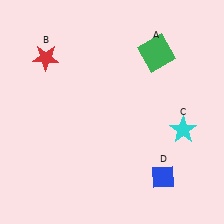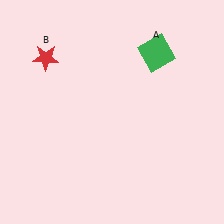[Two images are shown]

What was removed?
The cyan star (C), the blue diamond (D) were removed in Image 2.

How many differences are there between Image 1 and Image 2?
There are 2 differences between the two images.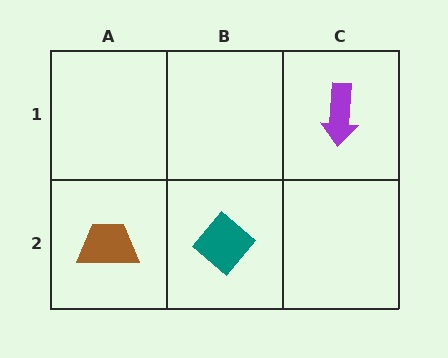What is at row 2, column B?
A teal diamond.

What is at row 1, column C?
A purple arrow.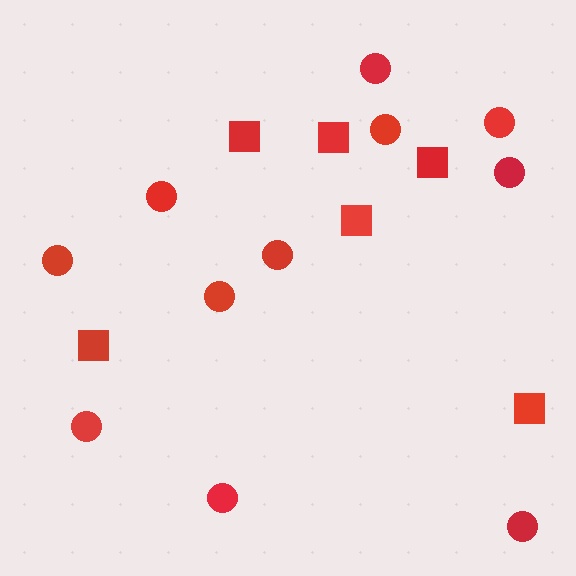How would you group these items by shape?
There are 2 groups: one group of squares (6) and one group of circles (11).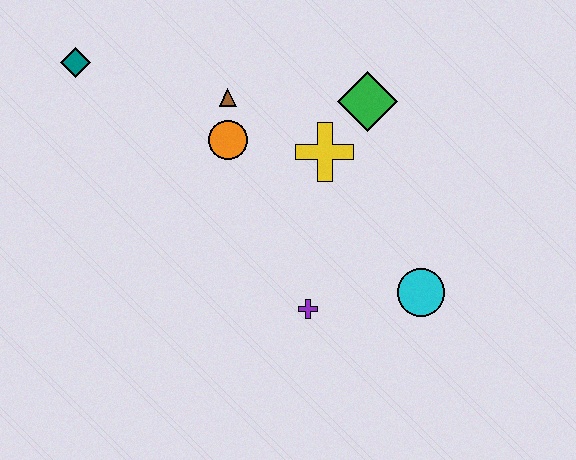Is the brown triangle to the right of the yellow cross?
No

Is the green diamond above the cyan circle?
Yes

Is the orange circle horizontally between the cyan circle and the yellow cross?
No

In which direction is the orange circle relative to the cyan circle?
The orange circle is to the left of the cyan circle.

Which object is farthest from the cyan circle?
The teal diamond is farthest from the cyan circle.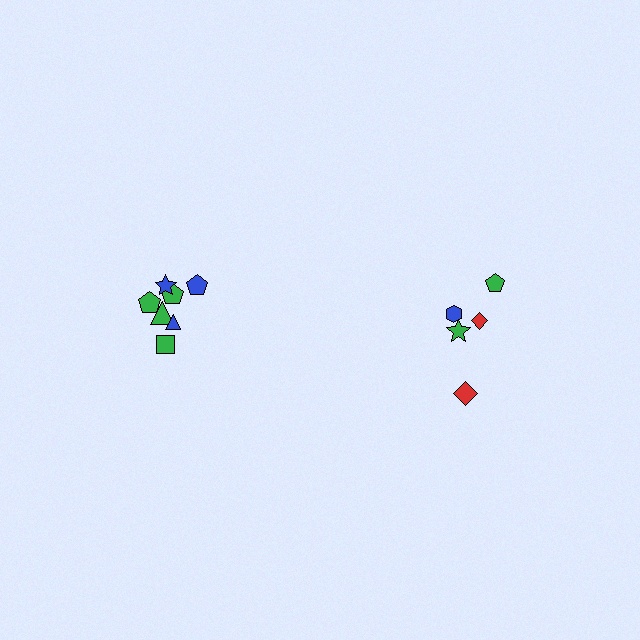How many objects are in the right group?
There are 5 objects.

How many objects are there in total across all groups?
There are 12 objects.